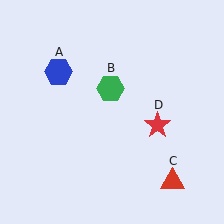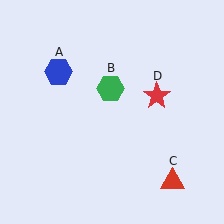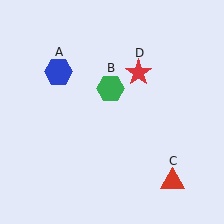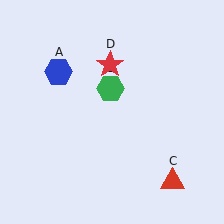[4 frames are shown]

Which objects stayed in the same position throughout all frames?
Blue hexagon (object A) and green hexagon (object B) and red triangle (object C) remained stationary.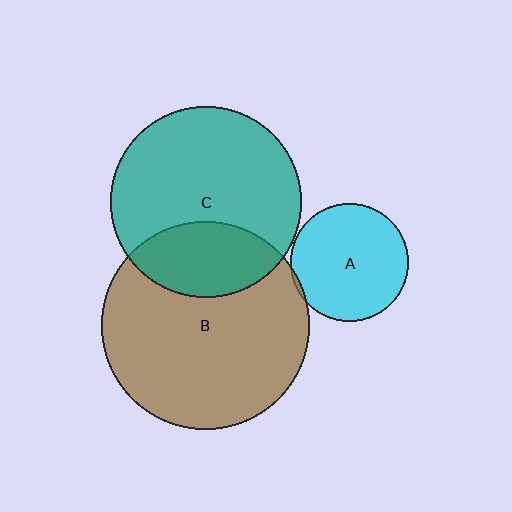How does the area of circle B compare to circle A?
Approximately 3.1 times.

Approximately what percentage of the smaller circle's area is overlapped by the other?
Approximately 30%.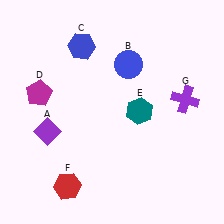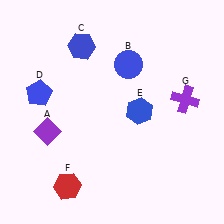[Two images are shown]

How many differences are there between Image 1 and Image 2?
There are 2 differences between the two images.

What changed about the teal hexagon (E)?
In Image 1, E is teal. In Image 2, it changed to blue.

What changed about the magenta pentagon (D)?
In Image 1, D is magenta. In Image 2, it changed to blue.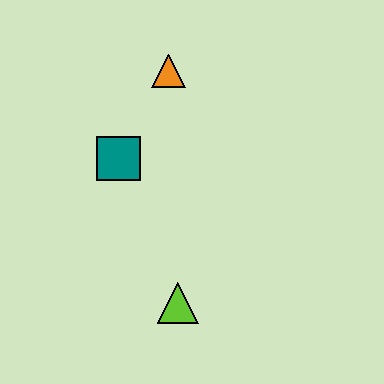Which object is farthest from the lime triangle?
The orange triangle is farthest from the lime triangle.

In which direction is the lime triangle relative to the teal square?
The lime triangle is below the teal square.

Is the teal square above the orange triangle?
No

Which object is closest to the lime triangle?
The teal square is closest to the lime triangle.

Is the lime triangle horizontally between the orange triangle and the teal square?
No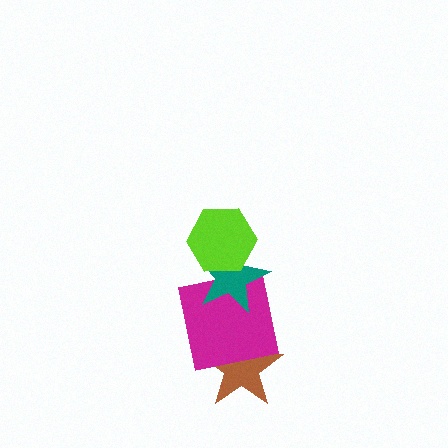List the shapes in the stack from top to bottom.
From top to bottom: the lime hexagon, the teal star, the magenta square, the brown star.